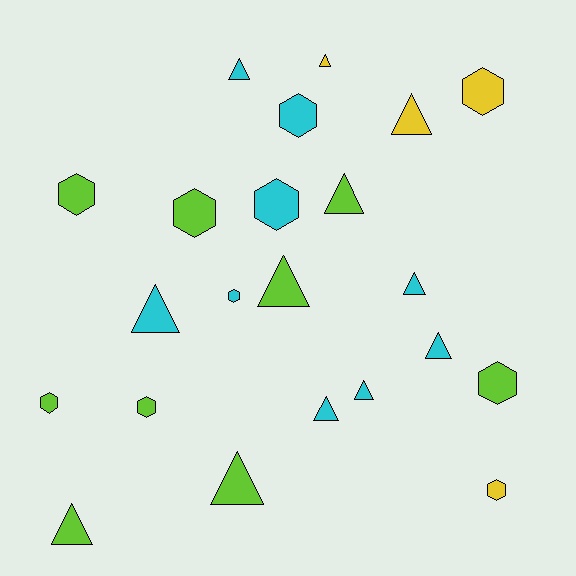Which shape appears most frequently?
Triangle, with 12 objects.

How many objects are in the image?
There are 22 objects.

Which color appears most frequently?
Cyan, with 9 objects.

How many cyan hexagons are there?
There are 3 cyan hexagons.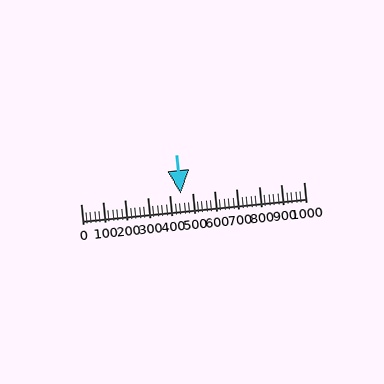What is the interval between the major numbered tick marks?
The major tick marks are spaced 100 units apart.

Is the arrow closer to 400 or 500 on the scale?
The arrow is closer to 400.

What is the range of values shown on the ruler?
The ruler shows values from 0 to 1000.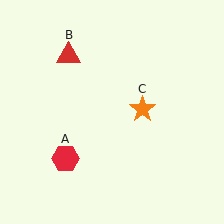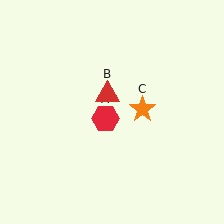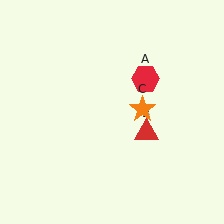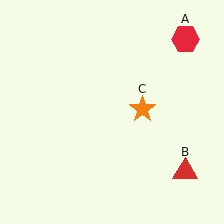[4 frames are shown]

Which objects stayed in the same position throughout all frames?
Orange star (object C) remained stationary.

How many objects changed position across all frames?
2 objects changed position: red hexagon (object A), red triangle (object B).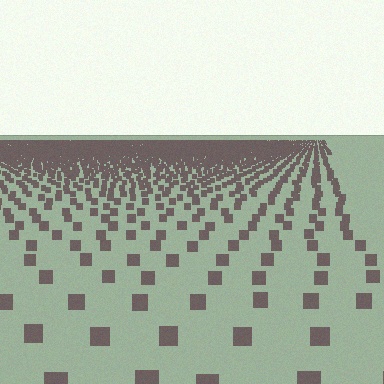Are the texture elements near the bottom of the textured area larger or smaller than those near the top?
Larger. Near the bottom, elements are closer to the viewer and appear at a bigger on-screen size.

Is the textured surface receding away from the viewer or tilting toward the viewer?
The surface is receding away from the viewer. Texture elements get smaller and denser toward the top.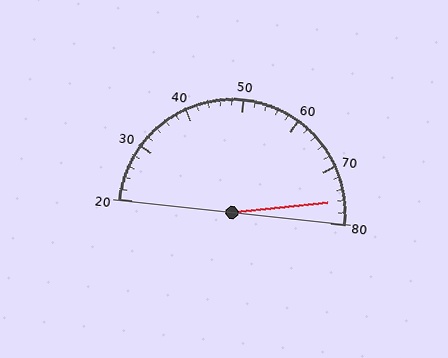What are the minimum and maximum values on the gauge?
The gauge ranges from 20 to 80.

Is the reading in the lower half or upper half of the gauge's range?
The reading is in the upper half of the range (20 to 80).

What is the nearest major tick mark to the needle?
The nearest major tick mark is 80.